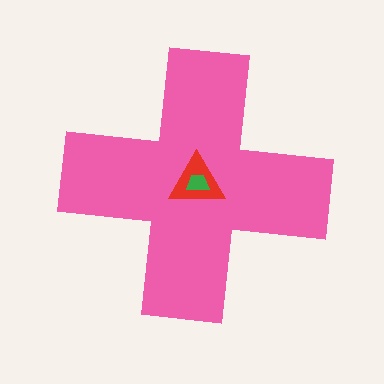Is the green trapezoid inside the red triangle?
Yes.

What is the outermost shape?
The pink cross.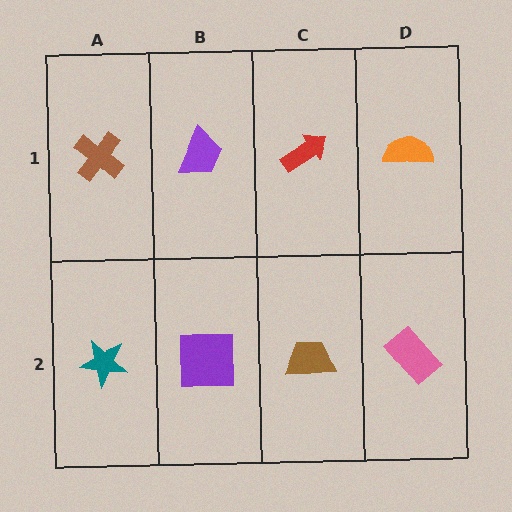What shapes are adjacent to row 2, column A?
A brown cross (row 1, column A), a purple square (row 2, column B).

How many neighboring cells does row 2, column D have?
2.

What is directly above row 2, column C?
A red arrow.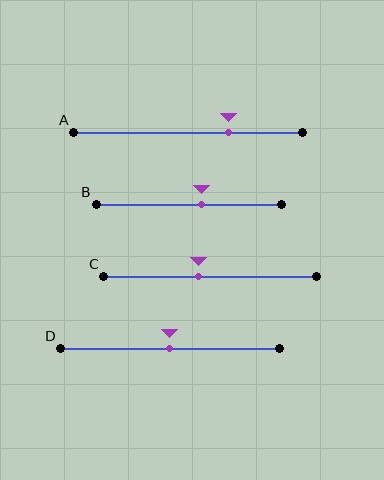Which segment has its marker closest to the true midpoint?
Segment D has its marker closest to the true midpoint.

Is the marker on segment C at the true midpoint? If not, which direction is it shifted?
No, the marker on segment C is shifted to the left by about 5% of the segment length.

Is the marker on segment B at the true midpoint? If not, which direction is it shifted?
No, the marker on segment B is shifted to the right by about 7% of the segment length.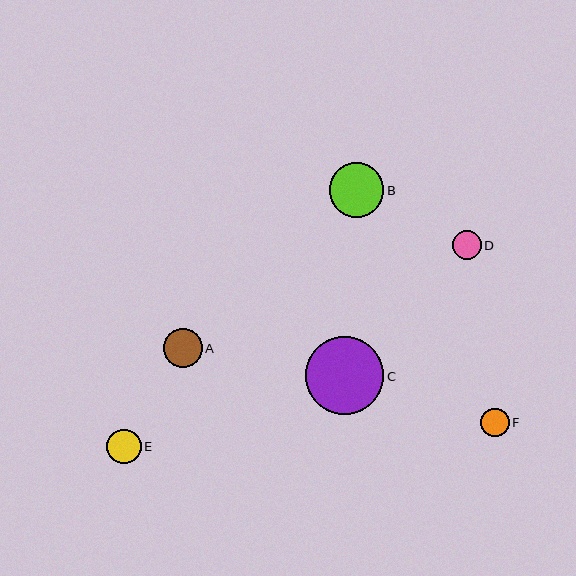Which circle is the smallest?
Circle F is the smallest with a size of approximately 29 pixels.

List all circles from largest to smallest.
From largest to smallest: C, B, A, E, D, F.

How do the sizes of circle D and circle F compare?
Circle D and circle F are approximately the same size.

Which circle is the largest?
Circle C is the largest with a size of approximately 78 pixels.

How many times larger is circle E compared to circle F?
Circle E is approximately 1.2 times the size of circle F.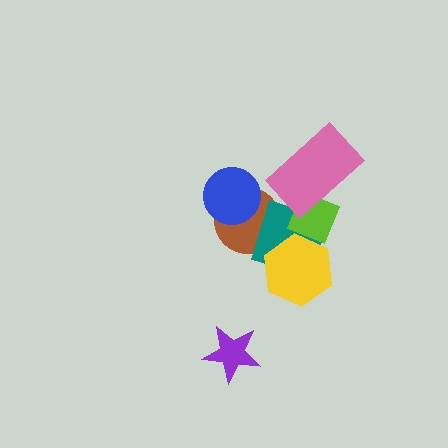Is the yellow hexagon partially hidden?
No, no other shape covers it.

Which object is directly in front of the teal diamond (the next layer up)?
The lime diamond is directly in front of the teal diamond.